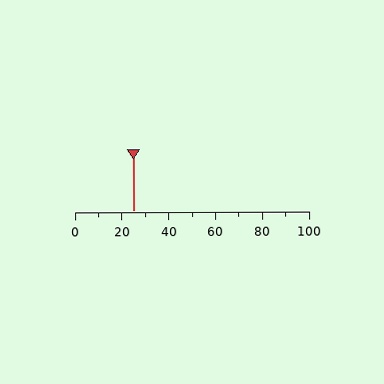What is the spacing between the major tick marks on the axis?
The major ticks are spaced 20 apart.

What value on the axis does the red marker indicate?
The marker indicates approximately 25.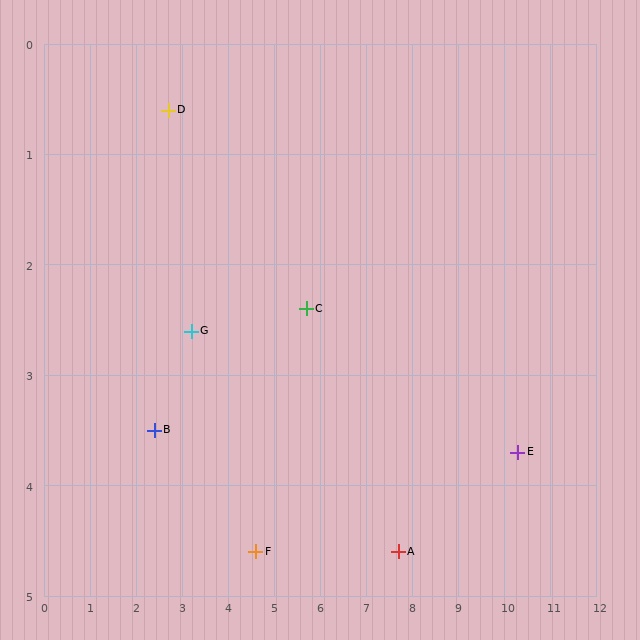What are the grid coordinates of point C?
Point C is at approximately (5.7, 2.4).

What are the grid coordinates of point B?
Point B is at approximately (2.4, 3.5).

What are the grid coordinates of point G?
Point G is at approximately (3.2, 2.6).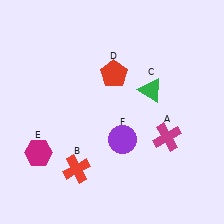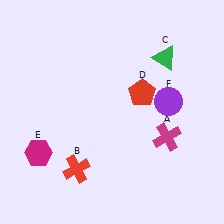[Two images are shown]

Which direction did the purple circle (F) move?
The purple circle (F) moved right.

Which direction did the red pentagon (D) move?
The red pentagon (D) moved right.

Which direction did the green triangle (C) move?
The green triangle (C) moved up.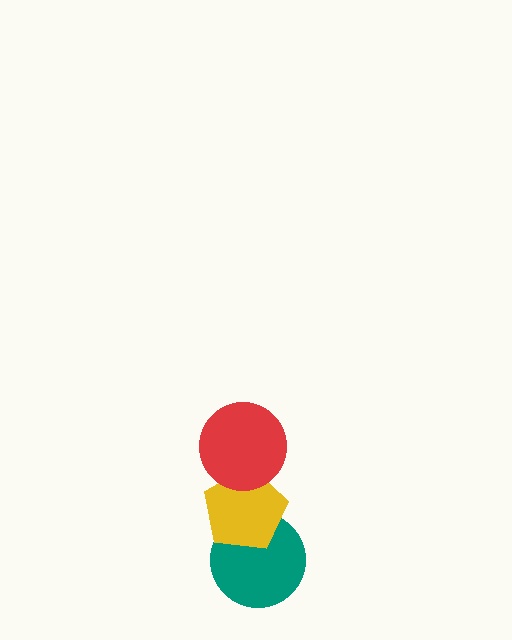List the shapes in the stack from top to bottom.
From top to bottom: the red circle, the yellow pentagon, the teal circle.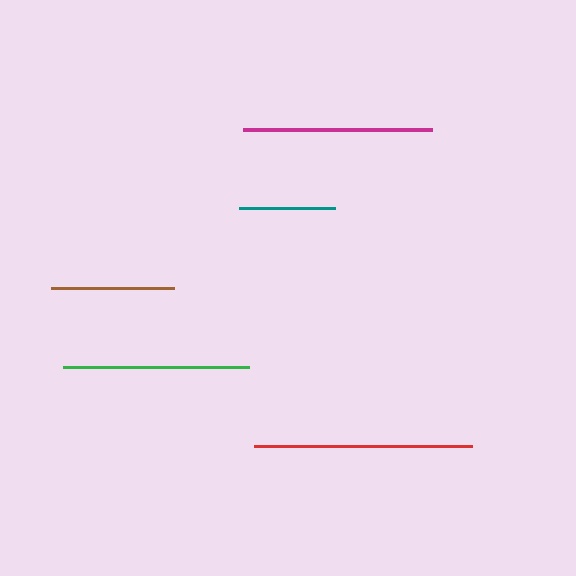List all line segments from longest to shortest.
From longest to shortest: red, magenta, green, brown, teal.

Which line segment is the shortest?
The teal line is the shortest at approximately 96 pixels.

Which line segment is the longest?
The red line is the longest at approximately 218 pixels.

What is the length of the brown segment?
The brown segment is approximately 124 pixels long.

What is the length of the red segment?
The red segment is approximately 218 pixels long.